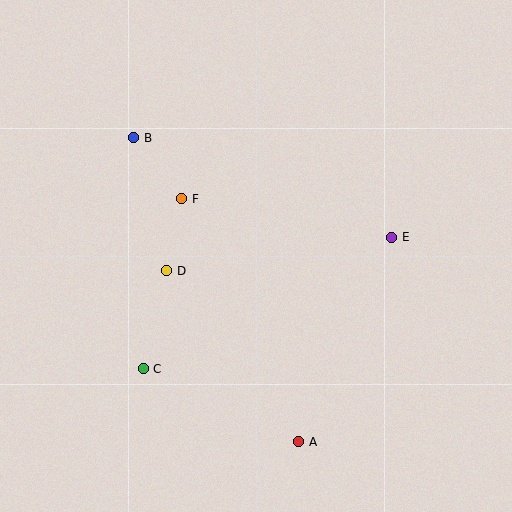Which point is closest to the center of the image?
Point D at (167, 271) is closest to the center.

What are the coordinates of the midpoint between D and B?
The midpoint between D and B is at (150, 204).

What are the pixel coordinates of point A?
Point A is at (299, 442).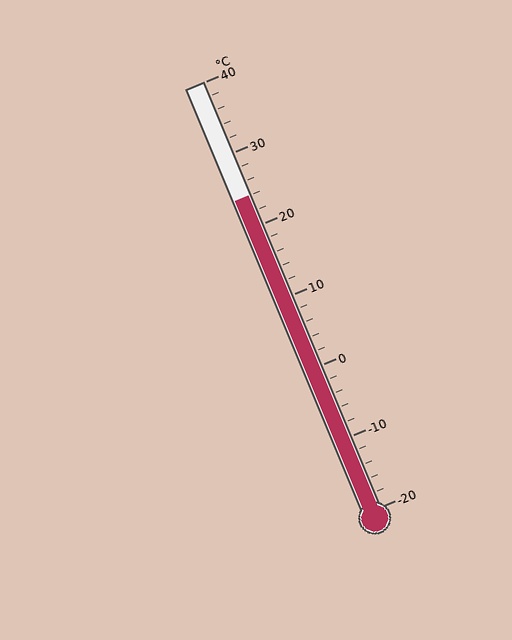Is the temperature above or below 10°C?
The temperature is above 10°C.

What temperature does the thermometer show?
The thermometer shows approximately 24°C.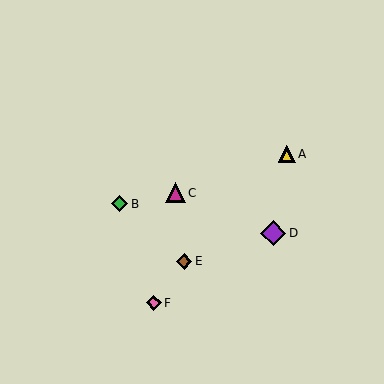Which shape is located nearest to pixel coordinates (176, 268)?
The brown diamond (labeled E) at (184, 261) is nearest to that location.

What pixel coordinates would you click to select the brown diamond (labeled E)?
Click at (184, 261) to select the brown diamond E.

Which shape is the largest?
The purple diamond (labeled D) is the largest.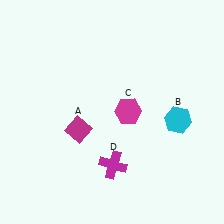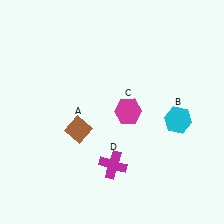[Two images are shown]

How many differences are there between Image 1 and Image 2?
There is 1 difference between the two images.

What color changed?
The diamond (A) changed from magenta in Image 1 to brown in Image 2.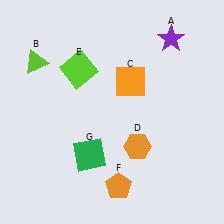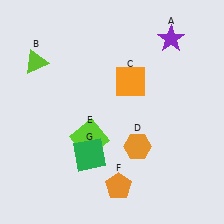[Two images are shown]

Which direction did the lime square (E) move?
The lime square (E) moved down.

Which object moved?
The lime square (E) moved down.